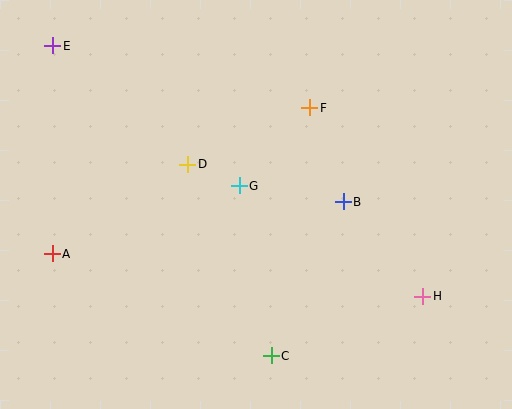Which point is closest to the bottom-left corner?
Point A is closest to the bottom-left corner.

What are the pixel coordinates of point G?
Point G is at (239, 186).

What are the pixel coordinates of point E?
Point E is at (53, 46).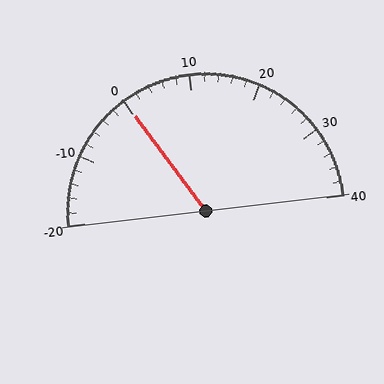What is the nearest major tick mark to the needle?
The nearest major tick mark is 0.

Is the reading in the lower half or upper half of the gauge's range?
The reading is in the lower half of the range (-20 to 40).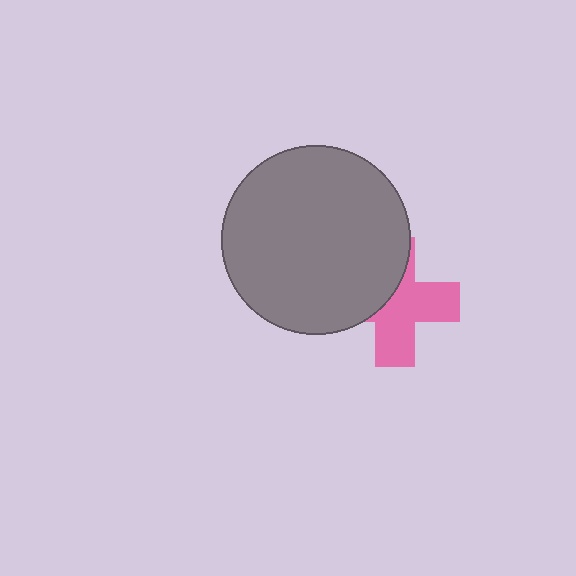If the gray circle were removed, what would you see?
You would see the complete pink cross.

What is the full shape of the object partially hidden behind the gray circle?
The partially hidden object is a pink cross.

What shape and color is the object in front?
The object in front is a gray circle.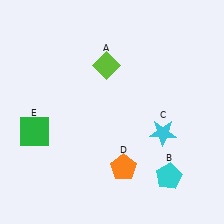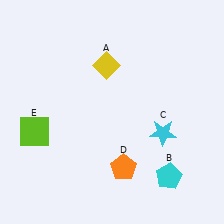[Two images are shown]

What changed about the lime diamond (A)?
In Image 1, A is lime. In Image 2, it changed to yellow.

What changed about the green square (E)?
In Image 1, E is green. In Image 2, it changed to lime.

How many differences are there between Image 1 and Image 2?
There are 2 differences between the two images.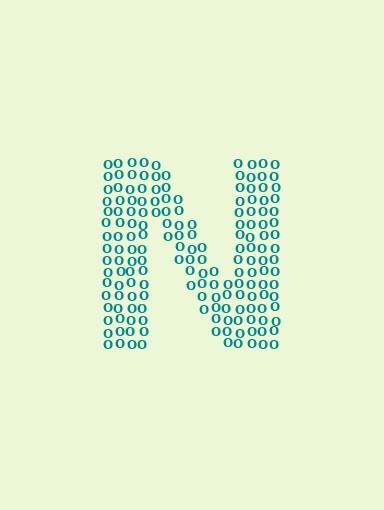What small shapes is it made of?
It is made of small letter O's.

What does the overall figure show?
The overall figure shows the letter N.